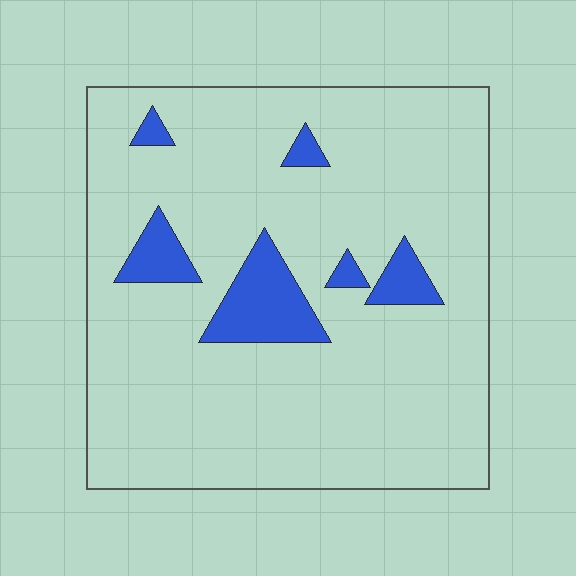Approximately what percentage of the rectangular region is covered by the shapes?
Approximately 10%.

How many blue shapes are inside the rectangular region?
6.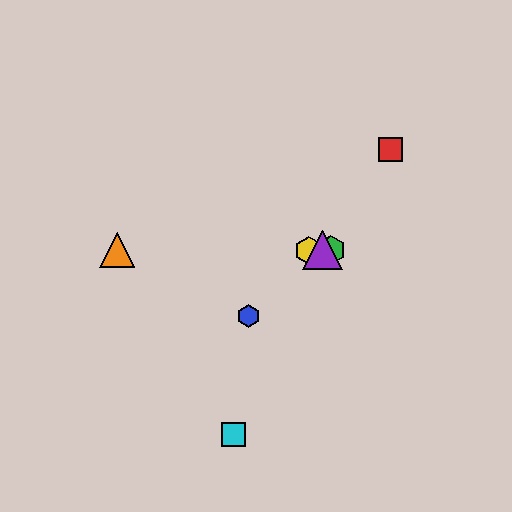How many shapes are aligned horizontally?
4 shapes (the green hexagon, the yellow hexagon, the purple triangle, the orange triangle) are aligned horizontally.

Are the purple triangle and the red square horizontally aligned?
No, the purple triangle is at y≈250 and the red square is at y≈149.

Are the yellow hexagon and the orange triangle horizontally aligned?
Yes, both are at y≈250.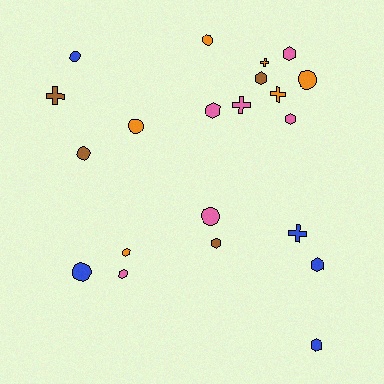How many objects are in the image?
There are 21 objects.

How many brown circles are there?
There is 1 brown circle.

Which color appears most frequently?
Orange, with 6 objects.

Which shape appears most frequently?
Hexagon, with 9 objects.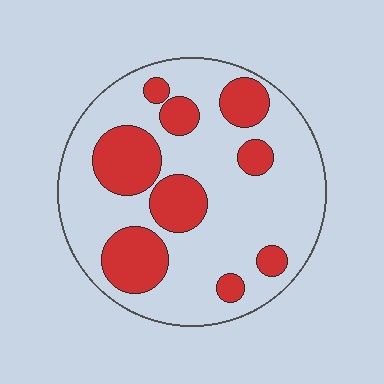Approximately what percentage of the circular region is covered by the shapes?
Approximately 30%.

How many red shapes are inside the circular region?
9.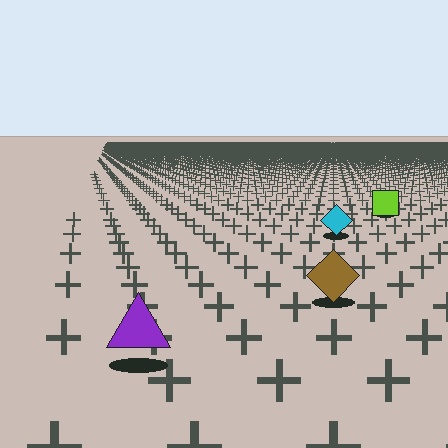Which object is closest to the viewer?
The purple triangle is closest. The texture marks near it are larger and more spread out.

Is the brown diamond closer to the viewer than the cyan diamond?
Yes. The brown diamond is closer — you can tell from the texture gradient: the ground texture is coarser near it.